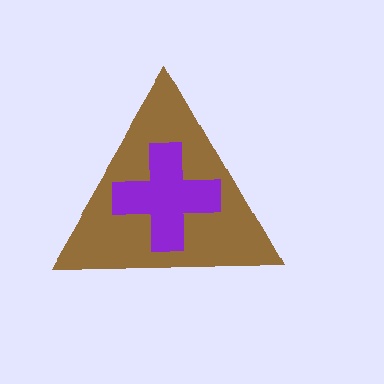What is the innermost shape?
The purple cross.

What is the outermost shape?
The brown triangle.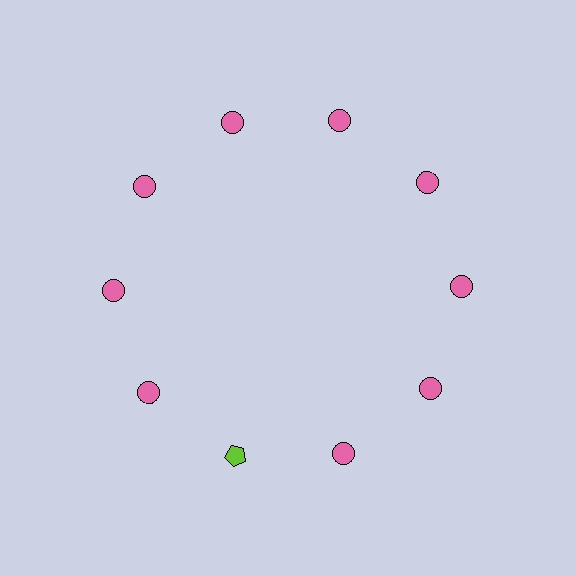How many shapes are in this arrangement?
There are 10 shapes arranged in a ring pattern.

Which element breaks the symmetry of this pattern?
The lime pentagon at roughly the 7 o'clock position breaks the symmetry. All other shapes are pink circles.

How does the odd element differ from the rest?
It differs in both color (lime instead of pink) and shape (pentagon instead of circle).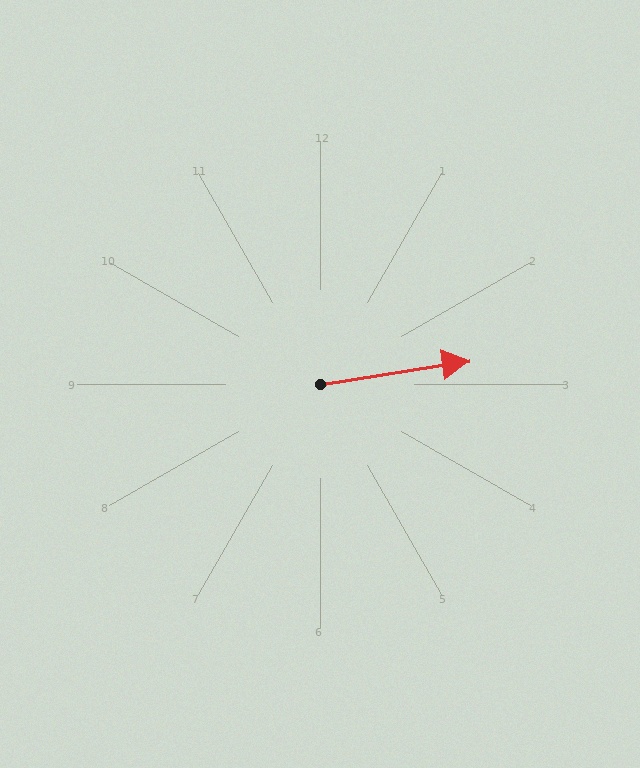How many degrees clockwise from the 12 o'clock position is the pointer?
Approximately 81 degrees.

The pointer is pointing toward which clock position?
Roughly 3 o'clock.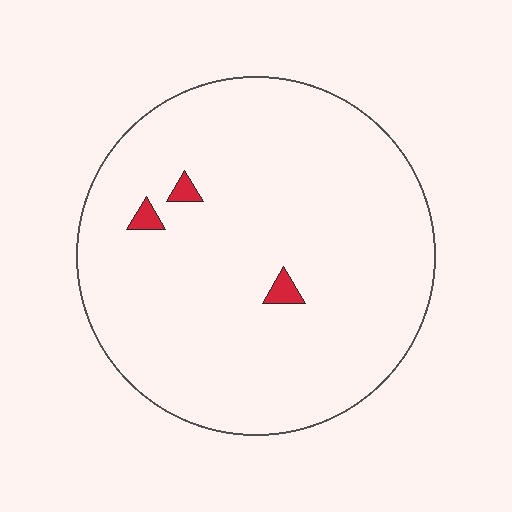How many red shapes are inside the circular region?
3.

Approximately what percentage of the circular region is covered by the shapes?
Approximately 0%.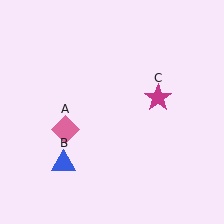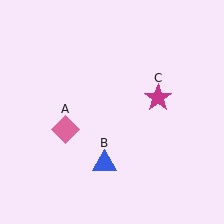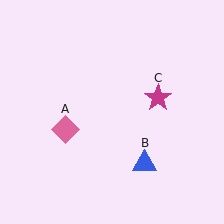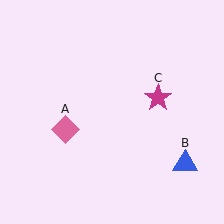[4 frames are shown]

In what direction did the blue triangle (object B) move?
The blue triangle (object B) moved right.